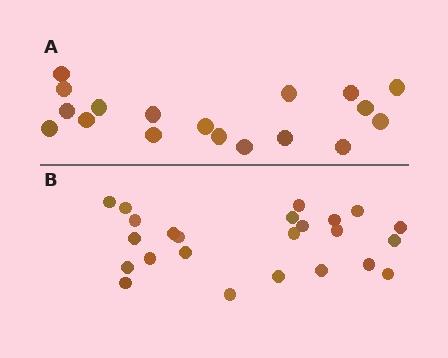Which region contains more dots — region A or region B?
Region B (the bottom region) has more dots.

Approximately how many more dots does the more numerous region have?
Region B has about 6 more dots than region A.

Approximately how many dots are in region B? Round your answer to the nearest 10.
About 20 dots. (The exact count is 24, which rounds to 20.)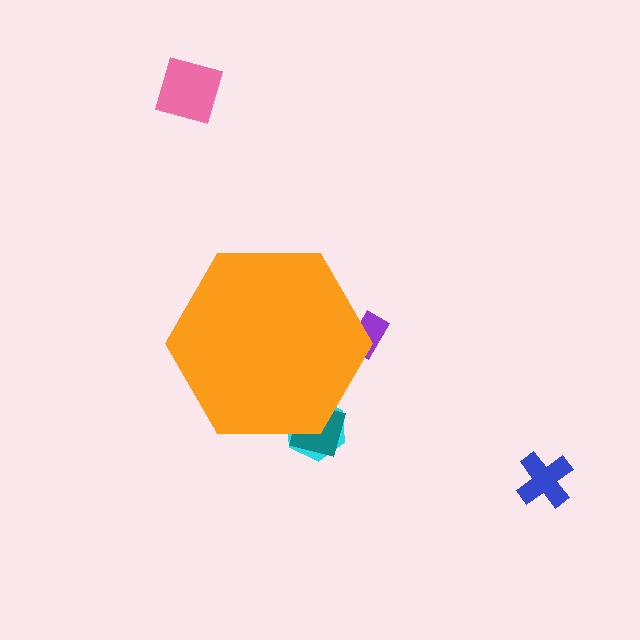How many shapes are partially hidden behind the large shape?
3 shapes are partially hidden.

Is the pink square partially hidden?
No, the pink square is fully visible.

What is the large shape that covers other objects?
An orange hexagon.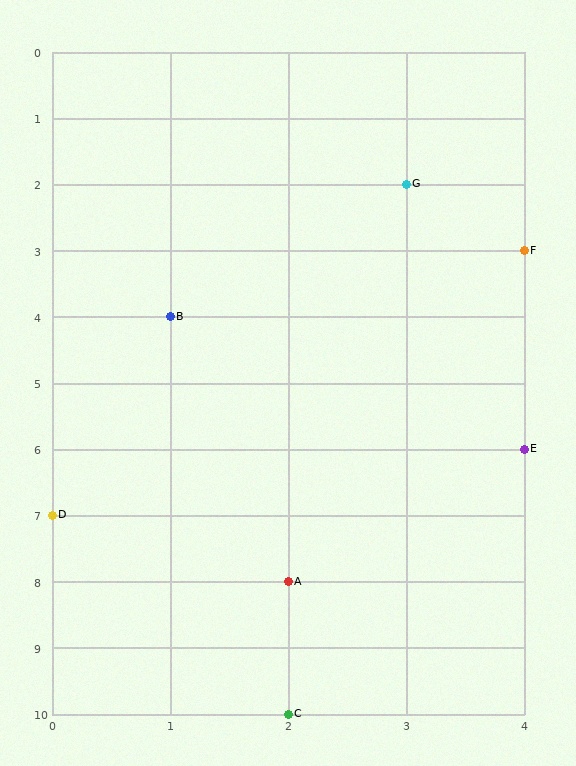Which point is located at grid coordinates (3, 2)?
Point G is at (3, 2).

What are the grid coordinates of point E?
Point E is at grid coordinates (4, 6).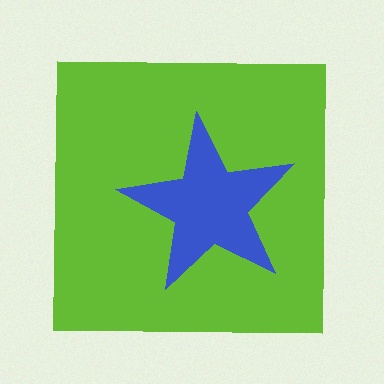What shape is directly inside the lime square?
The blue star.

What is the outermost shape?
The lime square.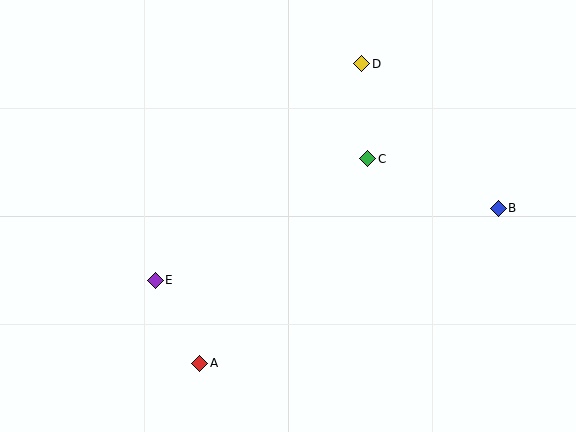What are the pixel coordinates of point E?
Point E is at (155, 280).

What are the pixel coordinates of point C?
Point C is at (368, 159).